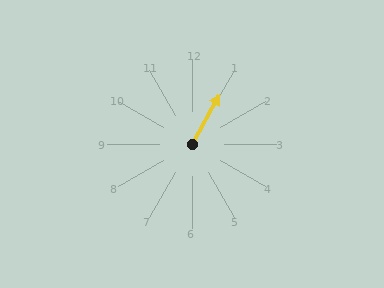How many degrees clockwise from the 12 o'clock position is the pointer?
Approximately 29 degrees.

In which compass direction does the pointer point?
Northeast.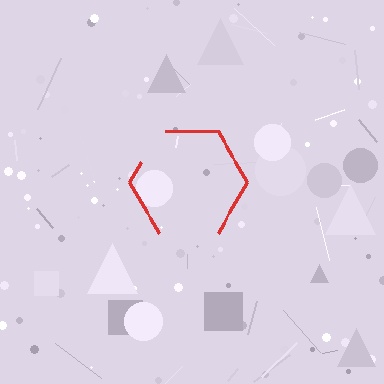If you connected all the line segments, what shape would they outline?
They would outline a hexagon.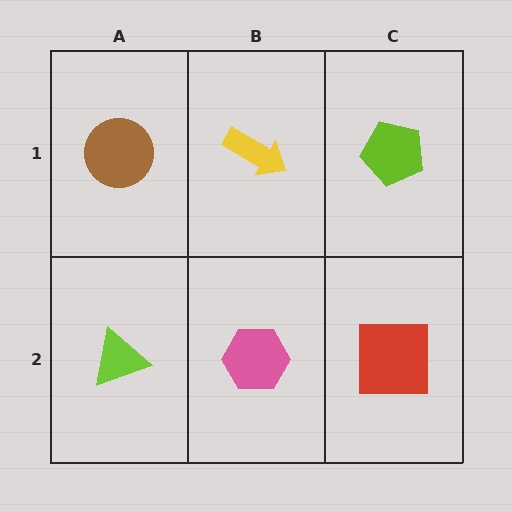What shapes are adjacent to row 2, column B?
A yellow arrow (row 1, column B), a lime triangle (row 2, column A), a red square (row 2, column C).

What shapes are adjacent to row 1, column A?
A lime triangle (row 2, column A), a yellow arrow (row 1, column B).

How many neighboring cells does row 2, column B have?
3.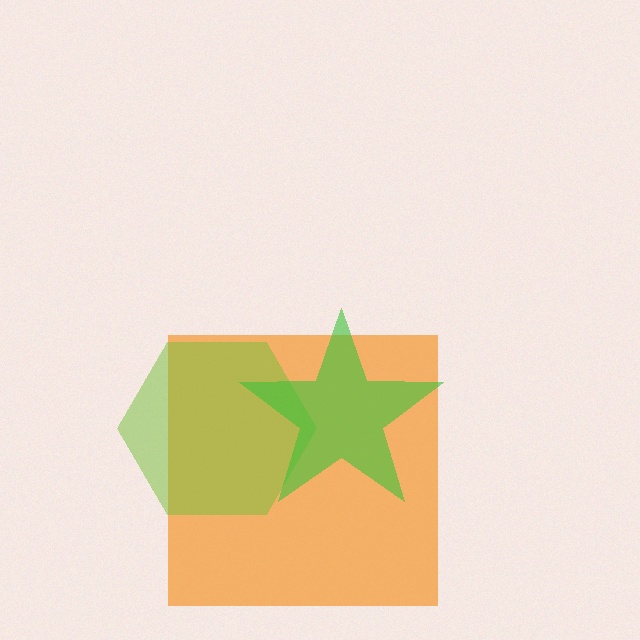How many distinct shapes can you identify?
There are 3 distinct shapes: an orange square, a lime hexagon, a green star.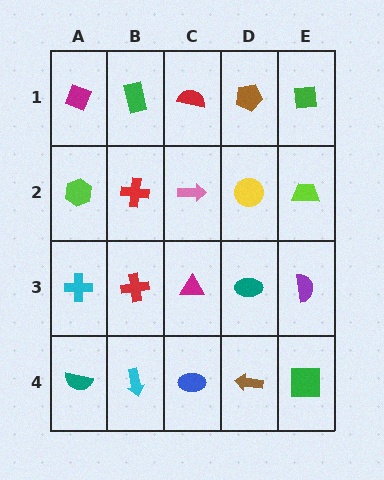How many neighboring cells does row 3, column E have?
3.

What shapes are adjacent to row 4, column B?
A red cross (row 3, column B), a teal semicircle (row 4, column A), a blue ellipse (row 4, column C).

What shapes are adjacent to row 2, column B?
A green rectangle (row 1, column B), a red cross (row 3, column B), a lime hexagon (row 2, column A), a pink arrow (row 2, column C).